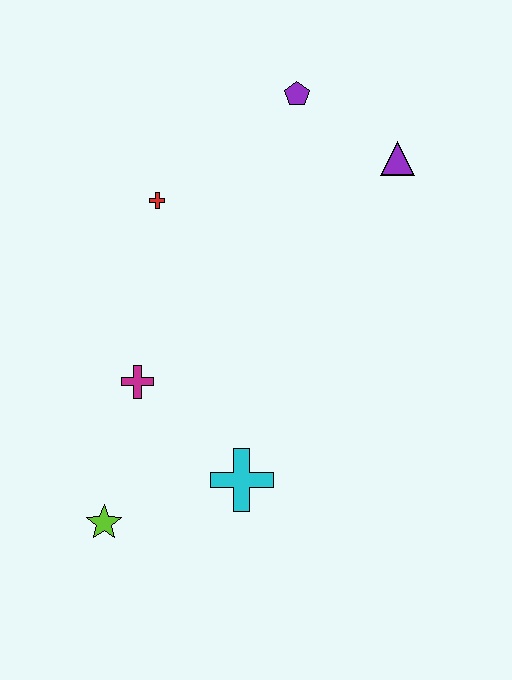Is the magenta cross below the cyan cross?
No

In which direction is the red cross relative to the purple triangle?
The red cross is to the left of the purple triangle.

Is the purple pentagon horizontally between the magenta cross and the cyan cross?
No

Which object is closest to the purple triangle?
The purple pentagon is closest to the purple triangle.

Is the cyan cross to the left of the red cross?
No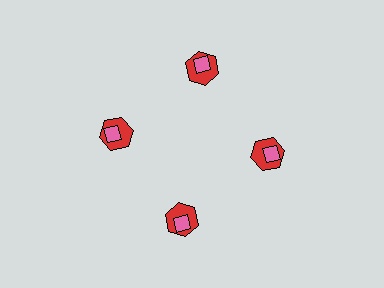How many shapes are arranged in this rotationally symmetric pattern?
There are 8 shapes, arranged in 4 groups of 2.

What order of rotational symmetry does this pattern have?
This pattern has 4-fold rotational symmetry.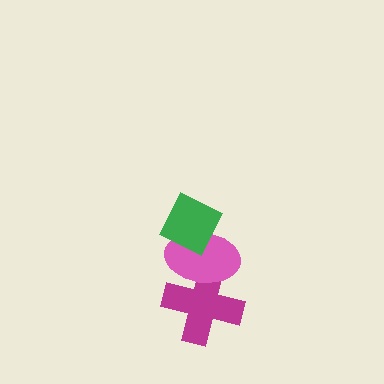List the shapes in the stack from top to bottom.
From top to bottom: the green diamond, the pink ellipse, the magenta cross.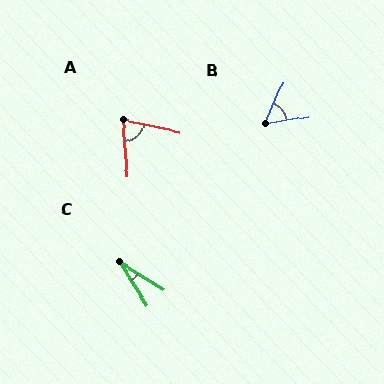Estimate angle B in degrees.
Approximately 57 degrees.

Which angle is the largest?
A, at approximately 74 degrees.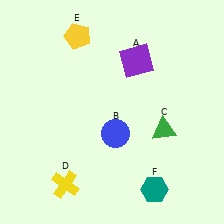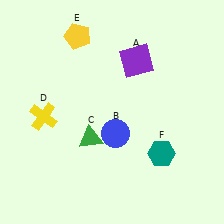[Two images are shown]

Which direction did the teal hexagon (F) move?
The teal hexagon (F) moved up.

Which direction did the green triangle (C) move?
The green triangle (C) moved left.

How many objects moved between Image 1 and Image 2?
3 objects moved between the two images.